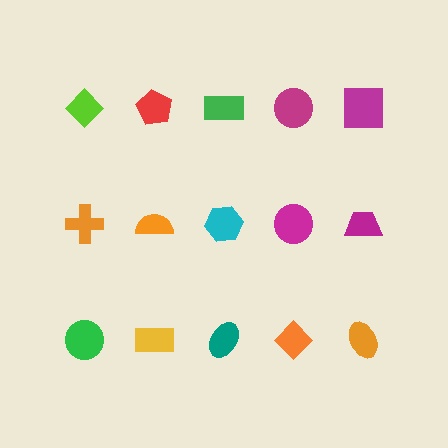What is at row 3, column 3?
A teal ellipse.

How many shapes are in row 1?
5 shapes.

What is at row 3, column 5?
An orange ellipse.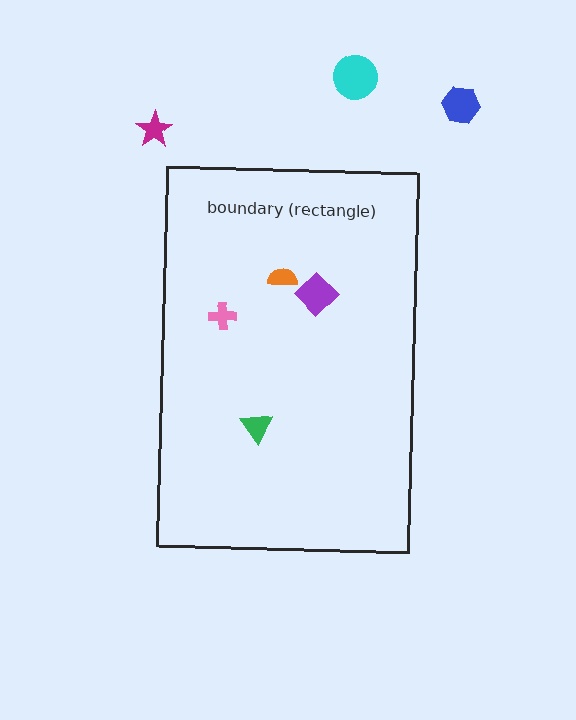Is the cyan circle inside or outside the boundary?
Outside.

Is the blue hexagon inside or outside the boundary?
Outside.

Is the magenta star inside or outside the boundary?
Outside.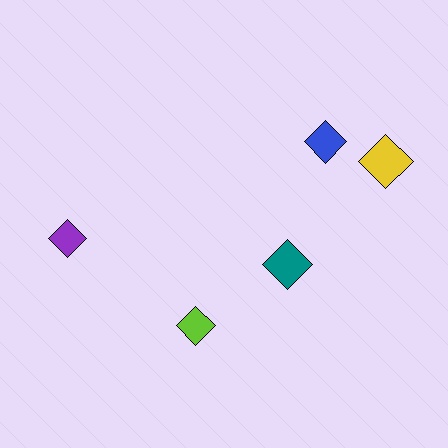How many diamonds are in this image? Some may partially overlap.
There are 5 diamonds.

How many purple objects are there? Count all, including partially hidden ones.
There is 1 purple object.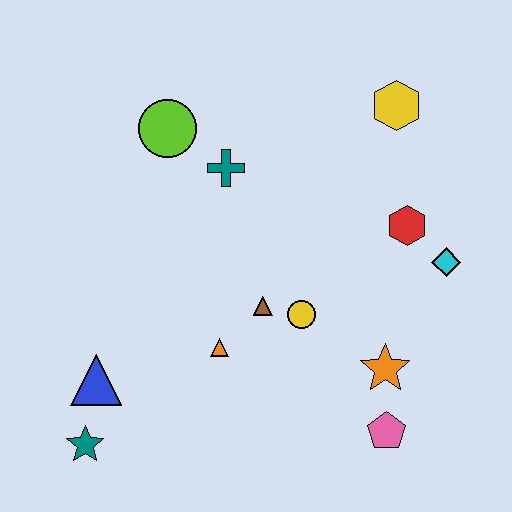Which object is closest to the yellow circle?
The brown triangle is closest to the yellow circle.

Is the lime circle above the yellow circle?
Yes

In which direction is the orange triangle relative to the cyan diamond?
The orange triangle is to the left of the cyan diamond.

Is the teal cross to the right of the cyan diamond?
No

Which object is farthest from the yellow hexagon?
The teal star is farthest from the yellow hexagon.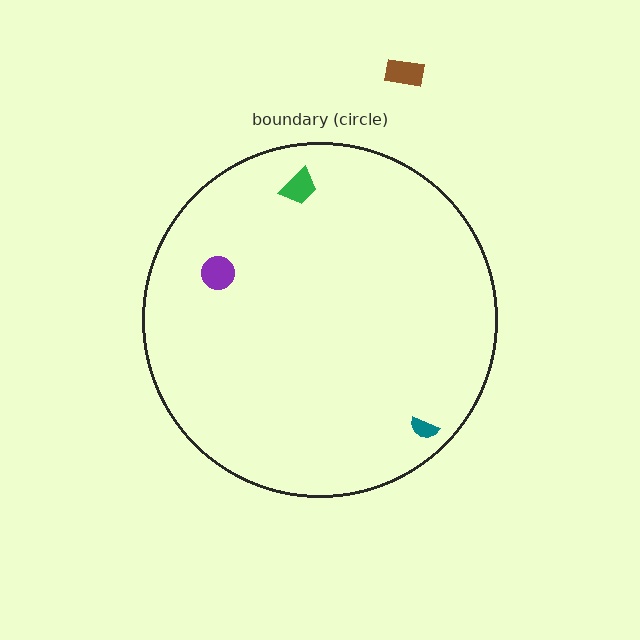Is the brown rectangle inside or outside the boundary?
Outside.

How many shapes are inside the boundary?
3 inside, 1 outside.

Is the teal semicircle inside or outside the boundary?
Inside.